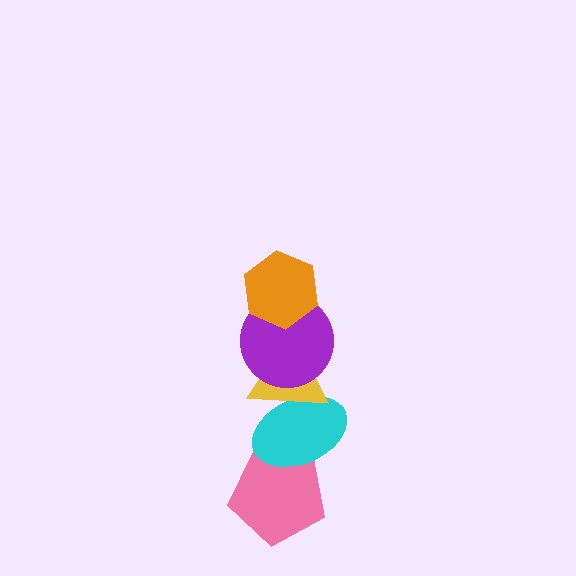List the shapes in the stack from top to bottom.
From top to bottom: the orange hexagon, the purple circle, the yellow triangle, the cyan ellipse, the pink pentagon.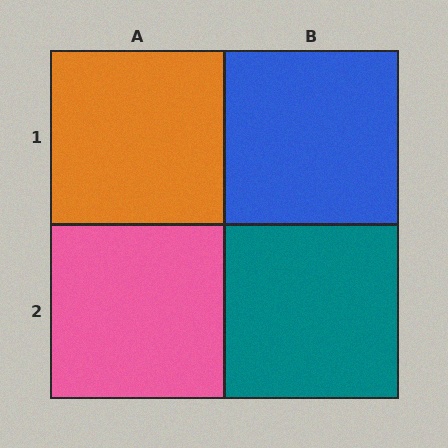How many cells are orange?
1 cell is orange.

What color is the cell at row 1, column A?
Orange.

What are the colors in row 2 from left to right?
Pink, teal.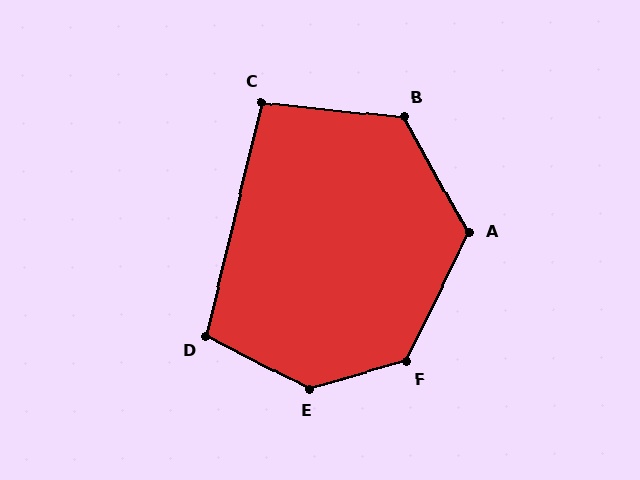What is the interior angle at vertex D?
Approximately 104 degrees (obtuse).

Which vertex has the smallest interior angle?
C, at approximately 98 degrees.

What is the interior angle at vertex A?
Approximately 125 degrees (obtuse).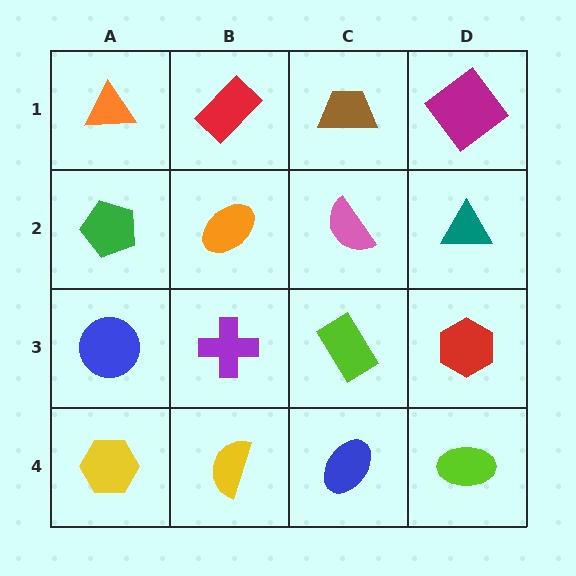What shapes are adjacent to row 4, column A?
A blue circle (row 3, column A), a yellow semicircle (row 4, column B).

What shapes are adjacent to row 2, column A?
An orange triangle (row 1, column A), a blue circle (row 3, column A), an orange ellipse (row 2, column B).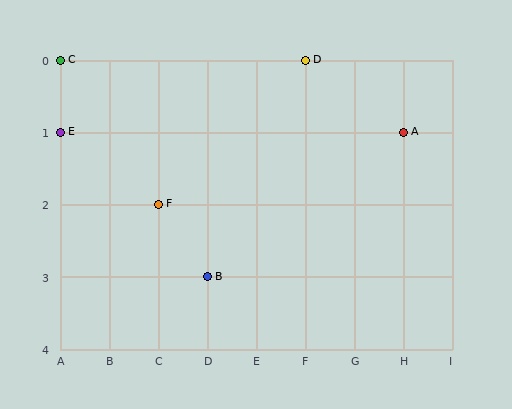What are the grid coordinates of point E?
Point E is at grid coordinates (A, 1).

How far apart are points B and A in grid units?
Points B and A are 4 columns and 2 rows apart (about 4.5 grid units diagonally).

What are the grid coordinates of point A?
Point A is at grid coordinates (H, 1).